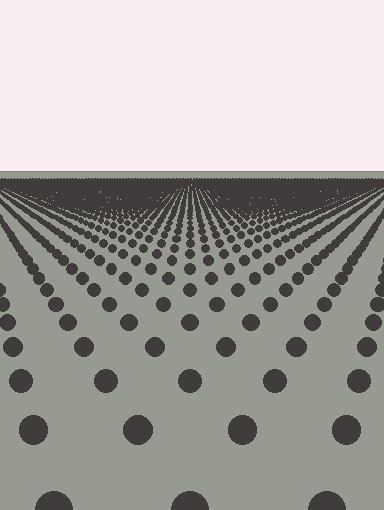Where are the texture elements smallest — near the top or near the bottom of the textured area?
Near the top.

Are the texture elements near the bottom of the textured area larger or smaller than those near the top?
Larger. Near the bottom, elements are closer to the viewer and appear at a bigger on-screen size.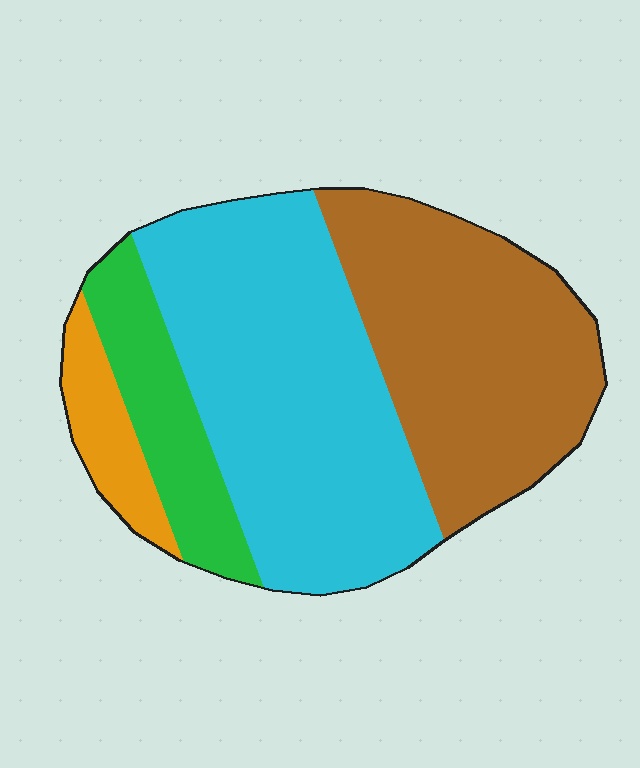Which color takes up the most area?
Cyan, at roughly 45%.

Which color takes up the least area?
Orange, at roughly 5%.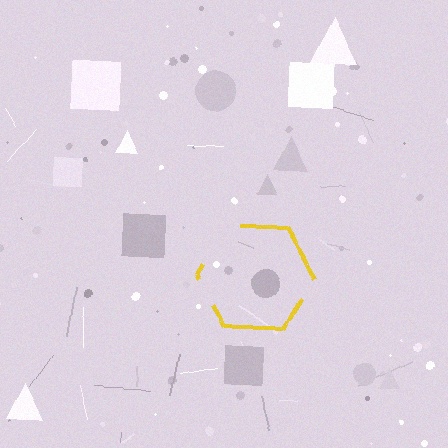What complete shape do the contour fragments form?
The contour fragments form a hexagon.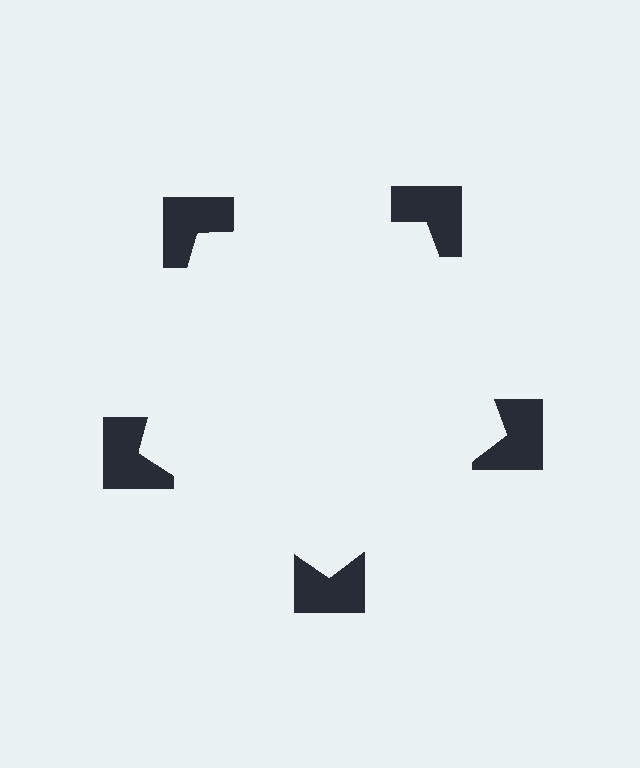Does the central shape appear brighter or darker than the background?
It typically appears slightly brighter than the background, even though no actual brightness change is drawn.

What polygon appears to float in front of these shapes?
An illusory pentagon — its edges are inferred from the aligned wedge cuts in the notched squares, not physically drawn.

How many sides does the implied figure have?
5 sides.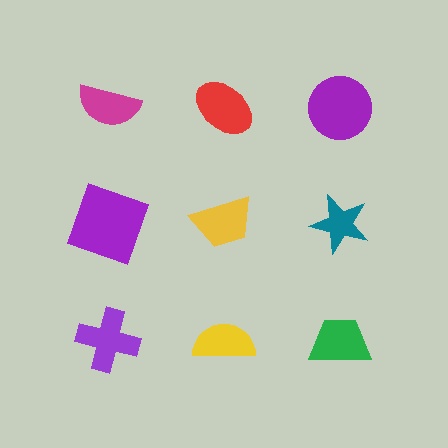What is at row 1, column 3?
A purple circle.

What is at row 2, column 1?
A purple square.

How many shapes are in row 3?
3 shapes.